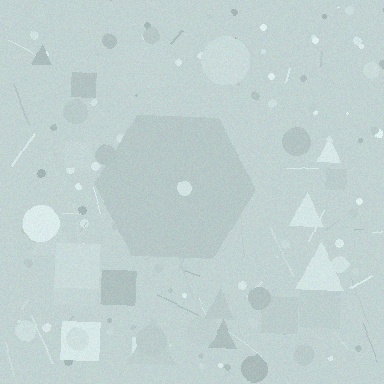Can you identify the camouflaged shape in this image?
The camouflaged shape is a hexagon.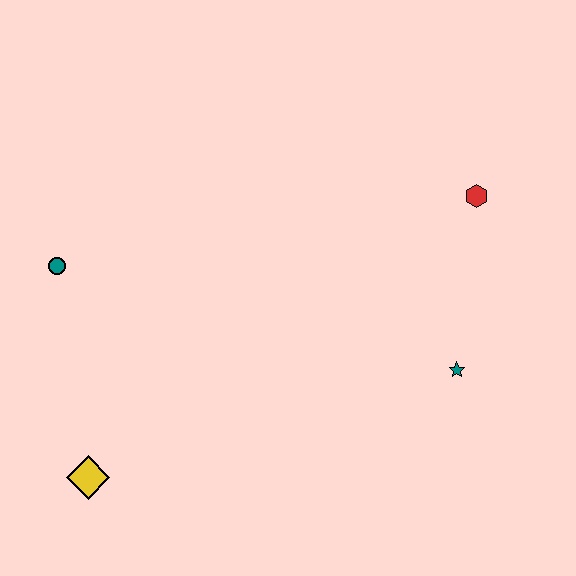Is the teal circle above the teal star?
Yes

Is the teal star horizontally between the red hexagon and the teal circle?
Yes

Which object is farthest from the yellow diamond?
The red hexagon is farthest from the yellow diamond.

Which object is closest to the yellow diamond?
The teal circle is closest to the yellow diamond.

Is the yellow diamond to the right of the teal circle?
Yes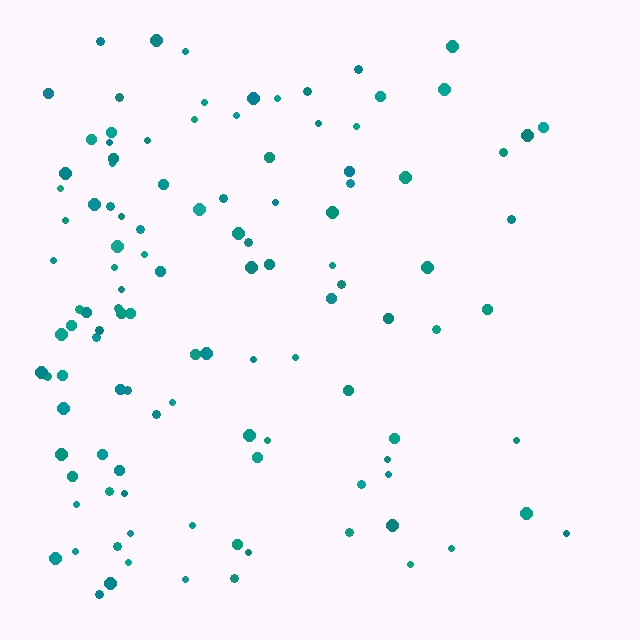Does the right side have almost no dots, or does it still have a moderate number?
Still a moderate number, just noticeably fewer than the left.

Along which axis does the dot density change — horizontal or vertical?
Horizontal.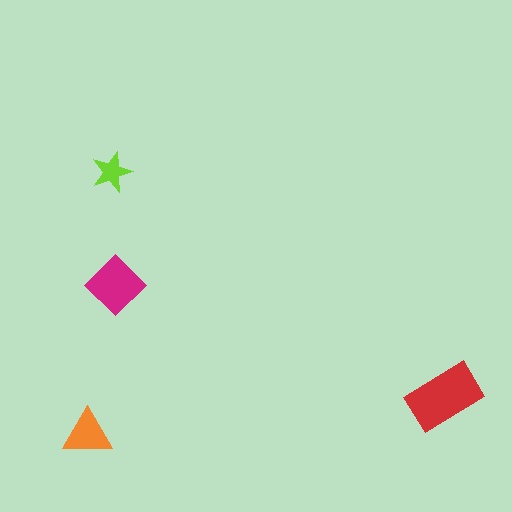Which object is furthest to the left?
The orange triangle is leftmost.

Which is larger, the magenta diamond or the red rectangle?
The red rectangle.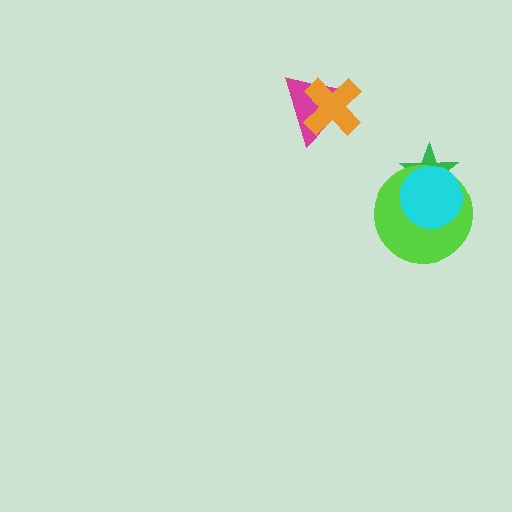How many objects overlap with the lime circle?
2 objects overlap with the lime circle.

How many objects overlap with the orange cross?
1 object overlaps with the orange cross.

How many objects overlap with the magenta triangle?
1 object overlaps with the magenta triangle.